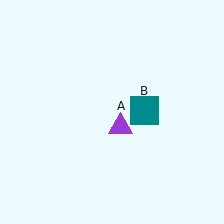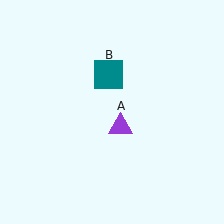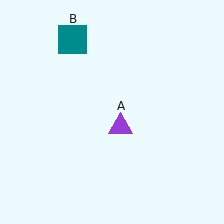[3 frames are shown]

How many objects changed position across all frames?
1 object changed position: teal square (object B).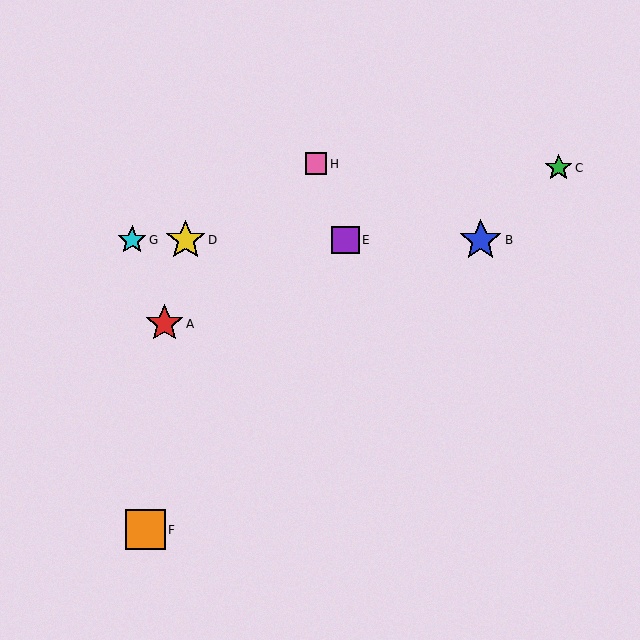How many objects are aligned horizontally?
4 objects (B, D, E, G) are aligned horizontally.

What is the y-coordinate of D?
Object D is at y≈240.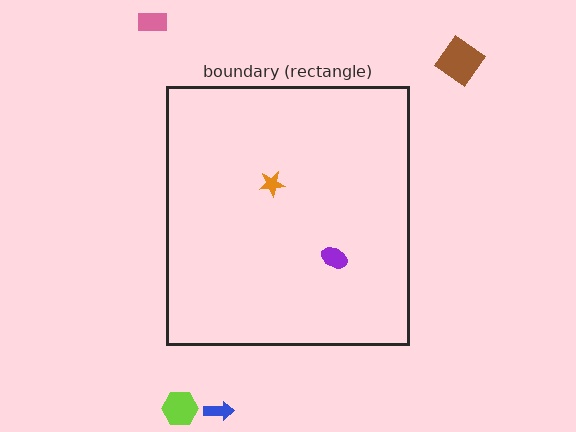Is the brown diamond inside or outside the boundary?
Outside.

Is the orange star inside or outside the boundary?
Inside.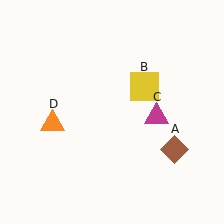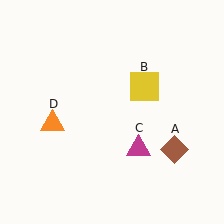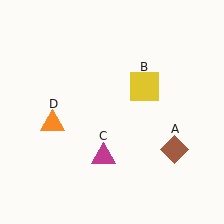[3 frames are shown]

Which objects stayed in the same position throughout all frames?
Brown diamond (object A) and yellow square (object B) and orange triangle (object D) remained stationary.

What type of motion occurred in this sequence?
The magenta triangle (object C) rotated clockwise around the center of the scene.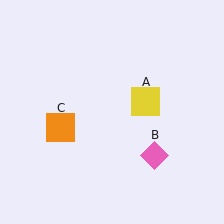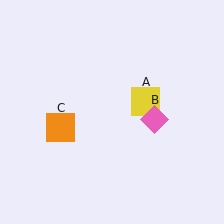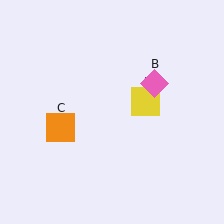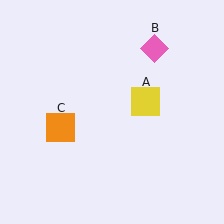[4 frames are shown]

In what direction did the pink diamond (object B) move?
The pink diamond (object B) moved up.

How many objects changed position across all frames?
1 object changed position: pink diamond (object B).